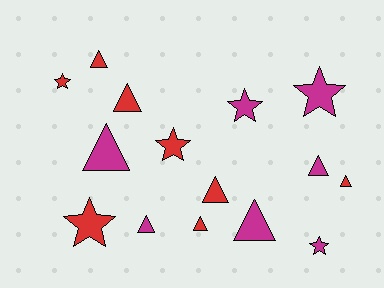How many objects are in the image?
There are 15 objects.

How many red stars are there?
There are 3 red stars.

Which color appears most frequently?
Red, with 8 objects.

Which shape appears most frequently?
Triangle, with 9 objects.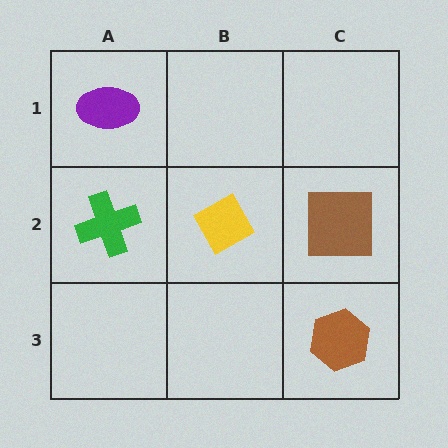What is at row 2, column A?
A green cross.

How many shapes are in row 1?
1 shape.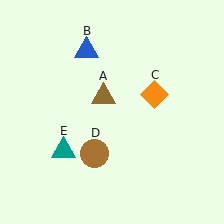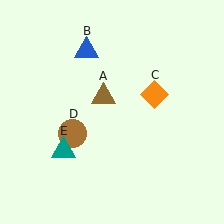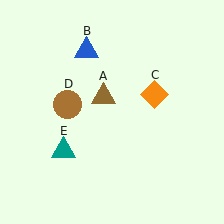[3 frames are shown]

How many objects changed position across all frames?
1 object changed position: brown circle (object D).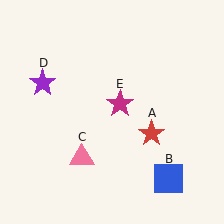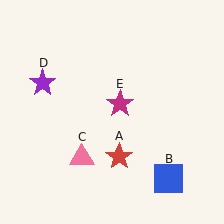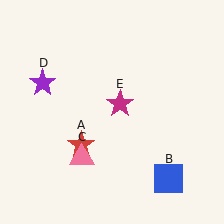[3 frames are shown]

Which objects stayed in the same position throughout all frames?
Blue square (object B) and pink triangle (object C) and purple star (object D) and magenta star (object E) remained stationary.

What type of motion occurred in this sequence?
The red star (object A) rotated clockwise around the center of the scene.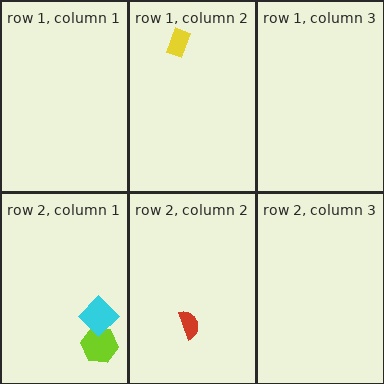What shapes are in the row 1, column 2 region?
The yellow rectangle.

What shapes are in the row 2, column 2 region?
The red semicircle.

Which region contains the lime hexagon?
The row 2, column 1 region.